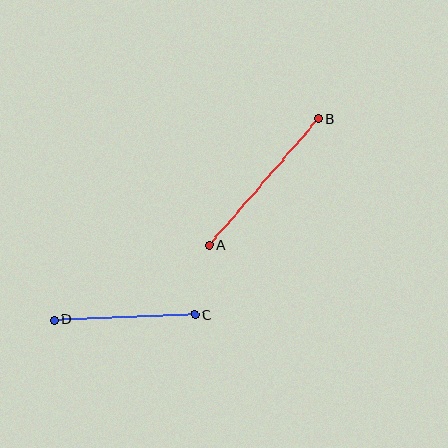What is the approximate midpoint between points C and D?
The midpoint is at approximately (124, 318) pixels.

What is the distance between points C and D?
The distance is approximately 141 pixels.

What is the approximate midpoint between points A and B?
The midpoint is at approximately (264, 182) pixels.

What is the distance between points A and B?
The distance is approximately 167 pixels.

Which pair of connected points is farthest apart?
Points A and B are farthest apart.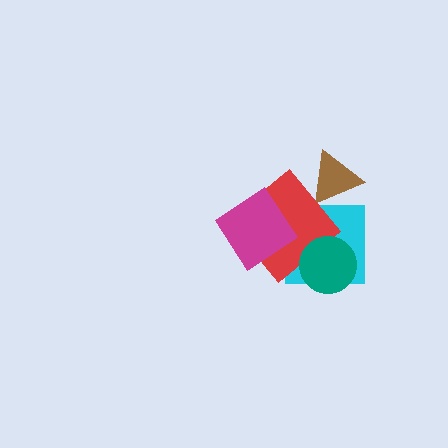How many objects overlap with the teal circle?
2 objects overlap with the teal circle.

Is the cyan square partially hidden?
Yes, it is partially covered by another shape.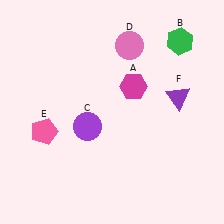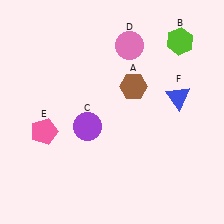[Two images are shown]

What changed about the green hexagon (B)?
In Image 1, B is green. In Image 2, it changed to lime.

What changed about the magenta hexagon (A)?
In Image 1, A is magenta. In Image 2, it changed to brown.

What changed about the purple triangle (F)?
In Image 1, F is purple. In Image 2, it changed to blue.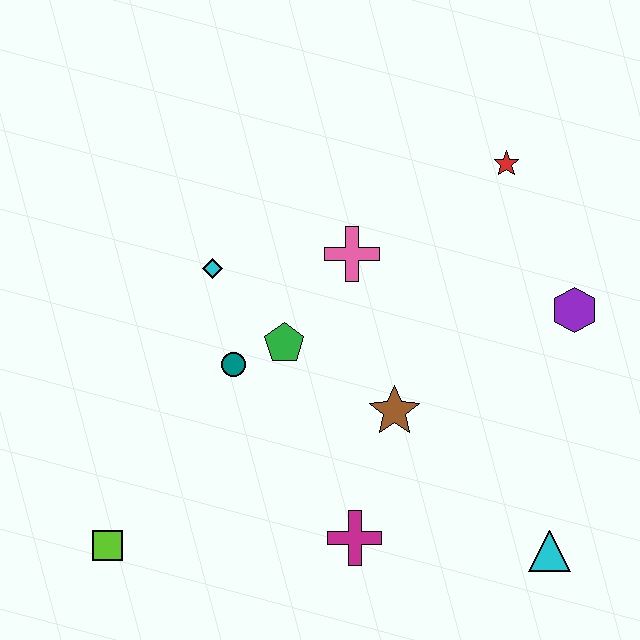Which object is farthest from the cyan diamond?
The cyan triangle is farthest from the cyan diamond.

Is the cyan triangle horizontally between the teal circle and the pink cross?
No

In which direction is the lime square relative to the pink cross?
The lime square is below the pink cross.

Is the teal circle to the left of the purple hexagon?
Yes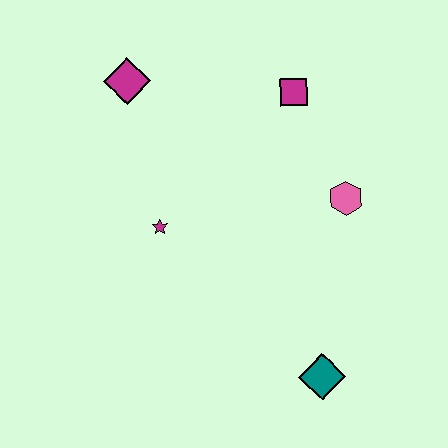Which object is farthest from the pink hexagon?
The magenta diamond is farthest from the pink hexagon.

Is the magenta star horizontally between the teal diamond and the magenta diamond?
Yes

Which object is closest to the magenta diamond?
The magenta star is closest to the magenta diamond.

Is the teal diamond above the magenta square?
No